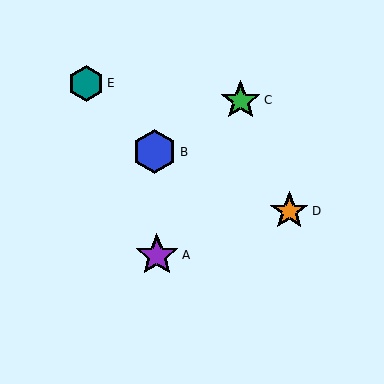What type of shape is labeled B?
Shape B is a blue hexagon.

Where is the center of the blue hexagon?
The center of the blue hexagon is at (155, 152).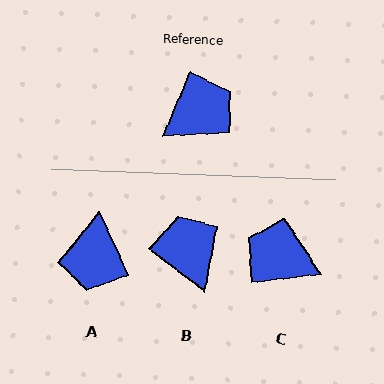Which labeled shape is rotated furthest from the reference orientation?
A, about 132 degrees away.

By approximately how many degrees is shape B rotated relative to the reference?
Approximately 76 degrees counter-clockwise.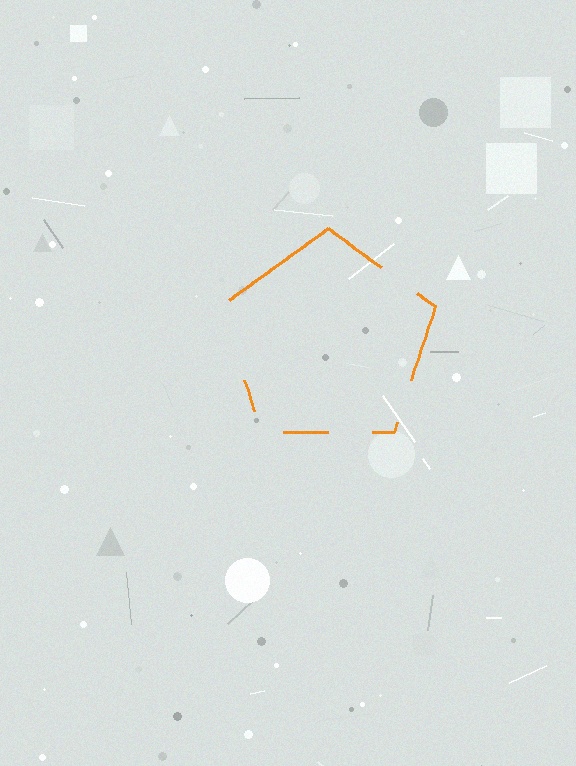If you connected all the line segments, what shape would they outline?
They would outline a pentagon.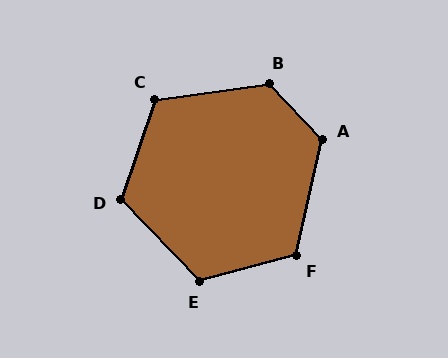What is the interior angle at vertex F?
Approximately 117 degrees (obtuse).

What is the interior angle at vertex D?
Approximately 117 degrees (obtuse).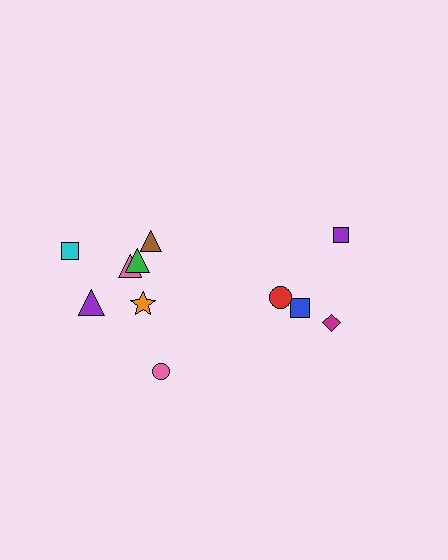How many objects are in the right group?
There are 4 objects.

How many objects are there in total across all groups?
There are 11 objects.